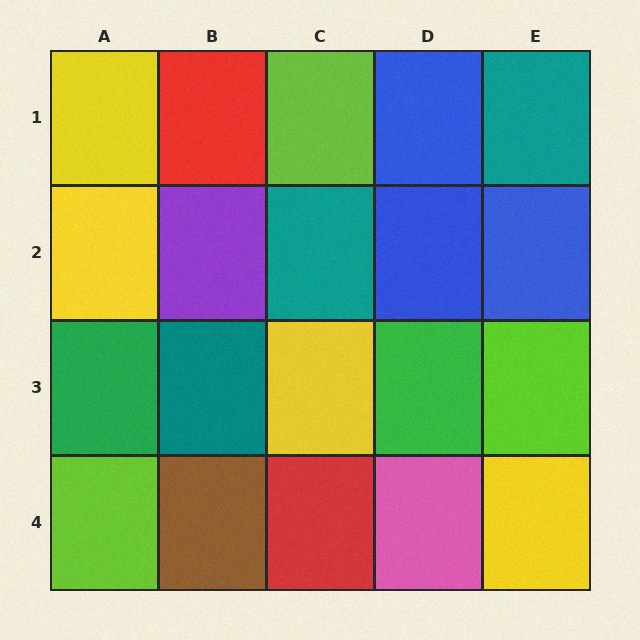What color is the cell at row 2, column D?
Blue.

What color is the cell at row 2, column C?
Teal.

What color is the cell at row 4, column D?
Pink.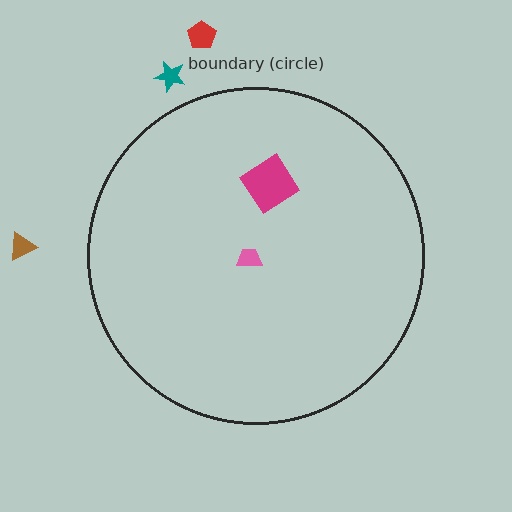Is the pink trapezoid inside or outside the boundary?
Inside.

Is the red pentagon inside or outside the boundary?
Outside.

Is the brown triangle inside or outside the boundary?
Outside.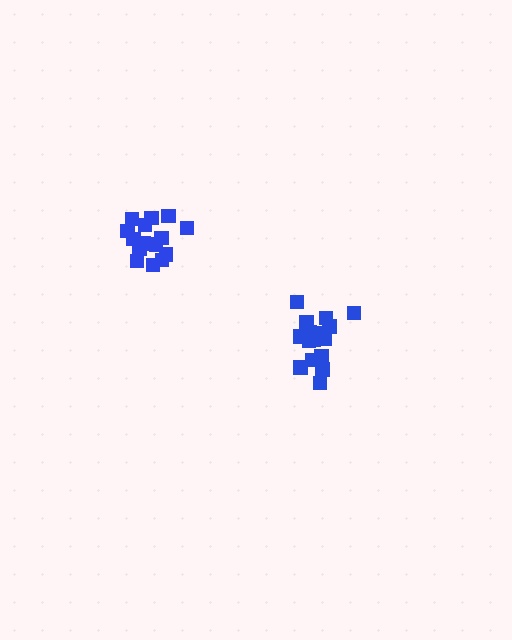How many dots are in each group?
Group 1: 16 dots, Group 2: 19 dots (35 total).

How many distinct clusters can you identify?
There are 2 distinct clusters.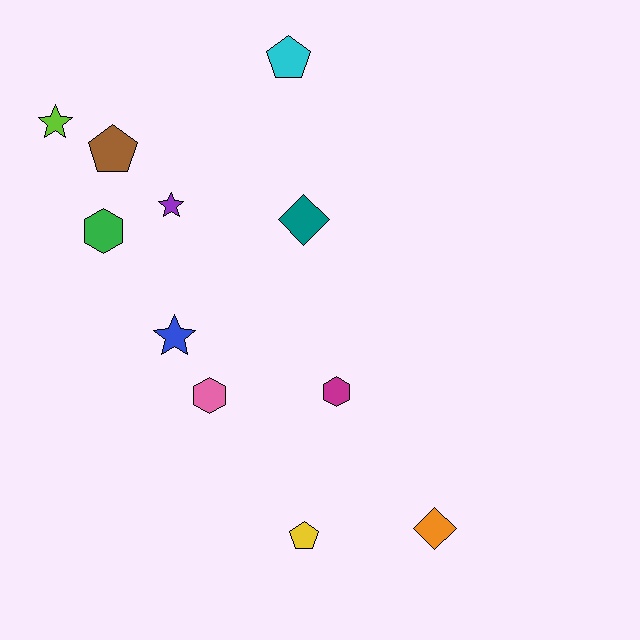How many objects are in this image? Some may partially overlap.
There are 11 objects.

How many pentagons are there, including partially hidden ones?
There are 3 pentagons.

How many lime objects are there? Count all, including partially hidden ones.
There is 1 lime object.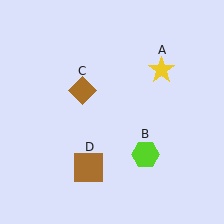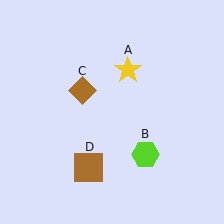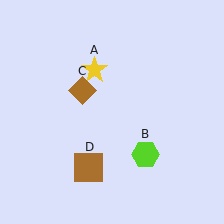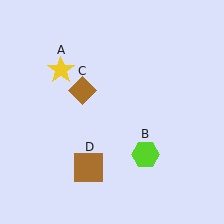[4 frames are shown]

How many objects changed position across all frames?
1 object changed position: yellow star (object A).